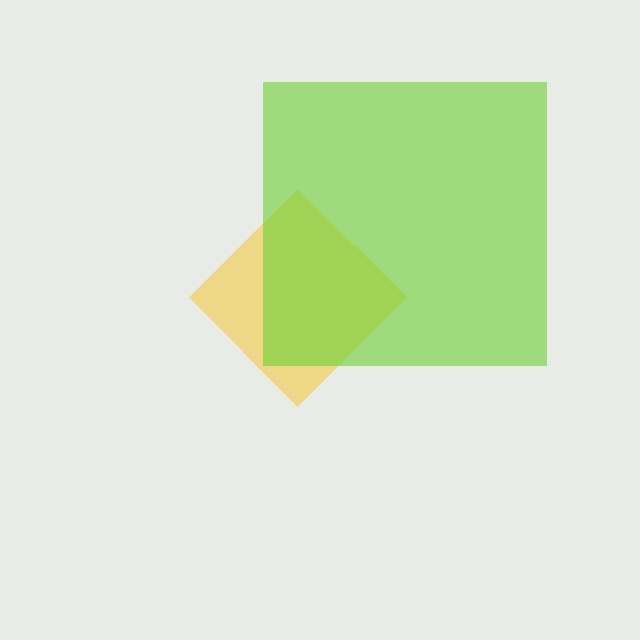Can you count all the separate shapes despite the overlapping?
Yes, there are 2 separate shapes.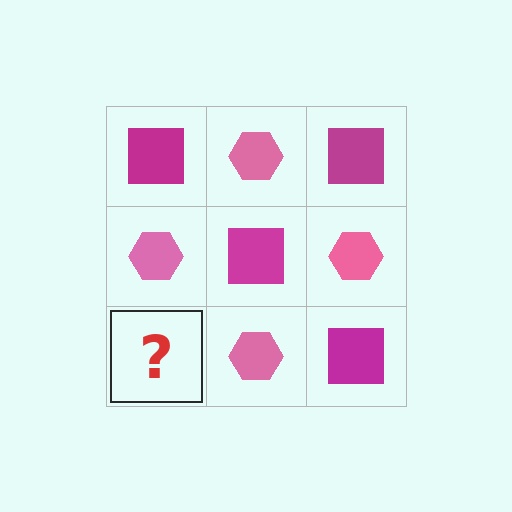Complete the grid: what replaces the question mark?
The question mark should be replaced with a magenta square.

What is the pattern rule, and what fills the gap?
The rule is that it alternates magenta square and pink hexagon in a checkerboard pattern. The gap should be filled with a magenta square.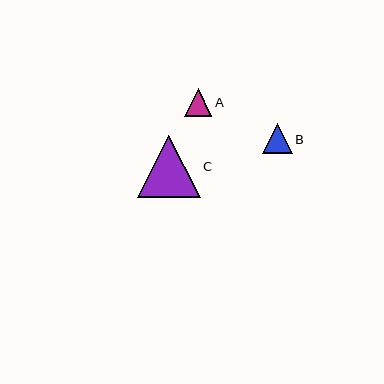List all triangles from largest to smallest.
From largest to smallest: C, B, A.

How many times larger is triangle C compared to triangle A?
Triangle C is approximately 2.3 times the size of triangle A.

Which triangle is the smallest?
Triangle A is the smallest with a size of approximately 27 pixels.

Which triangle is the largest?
Triangle C is the largest with a size of approximately 63 pixels.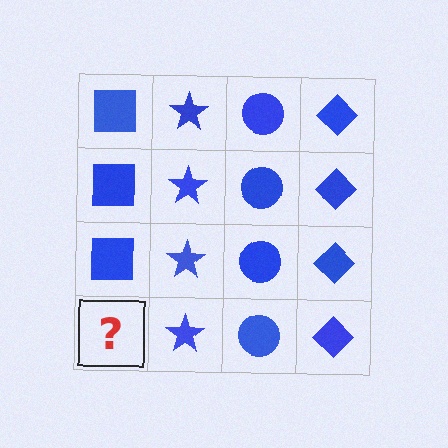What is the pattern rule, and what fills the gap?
The rule is that each column has a consistent shape. The gap should be filled with a blue square.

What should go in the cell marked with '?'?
The missing cell should contain a blue square.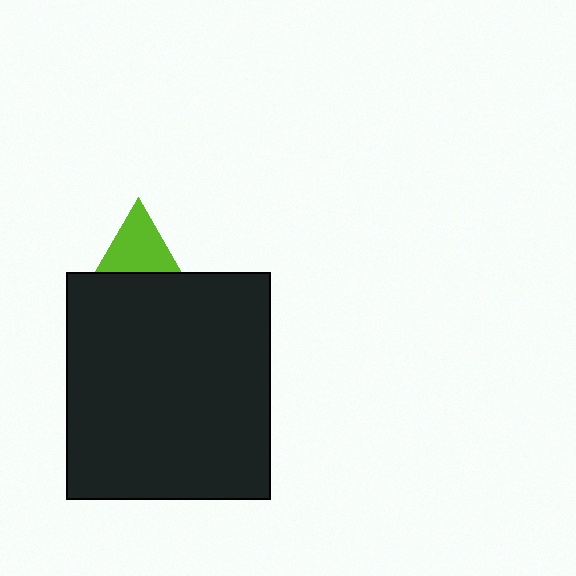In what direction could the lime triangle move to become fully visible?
The lime triangle could move up. That would shift it out from behind the black rectangle entirely.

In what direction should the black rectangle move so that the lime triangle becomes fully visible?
The black rectangle should move down. That is the shortest direction to clear the overlap and leave the lime triangle fully visible.